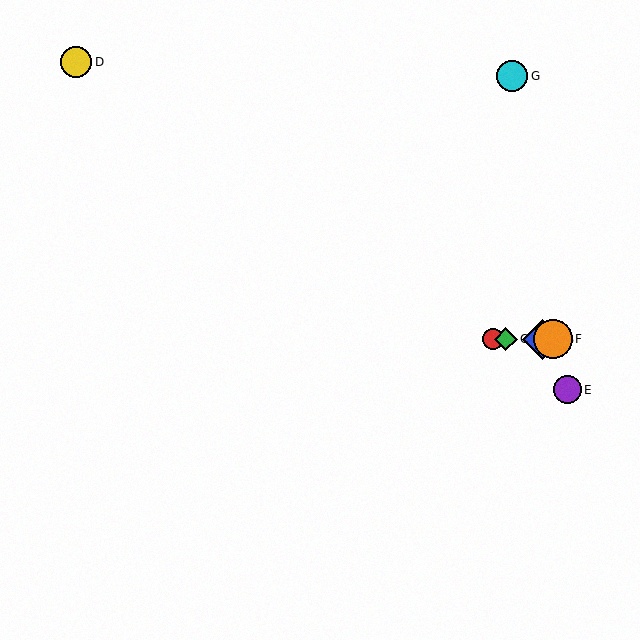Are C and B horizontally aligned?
Yes, both are at y≈339.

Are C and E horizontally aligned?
No, C is at y≈339 and E is at y≈390.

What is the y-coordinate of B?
Object B is at y≈339.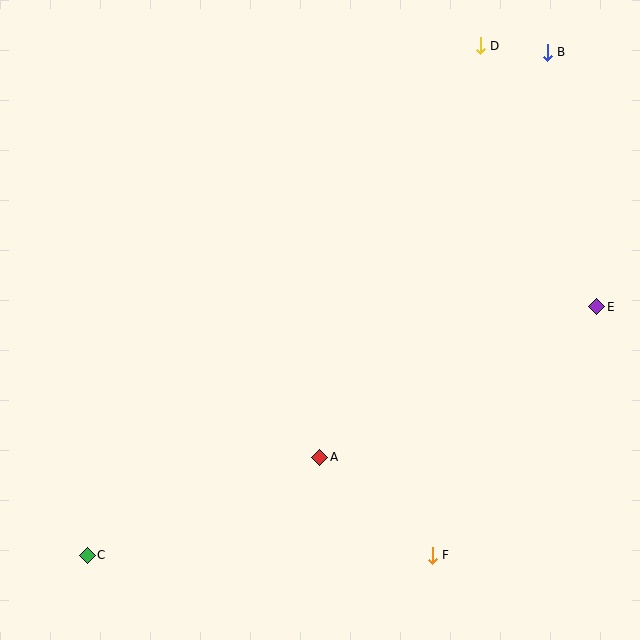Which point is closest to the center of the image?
Point A at (320, 457) is closest to the center.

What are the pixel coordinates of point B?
Point B is at (547, 52).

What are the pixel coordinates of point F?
Point F is at (432, 555).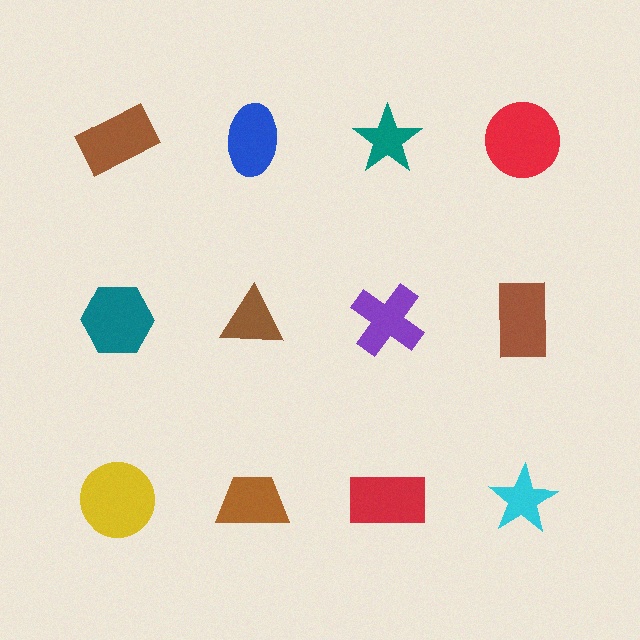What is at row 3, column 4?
A cyan star.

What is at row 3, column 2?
A brown trapezoid.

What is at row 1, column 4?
A red circle.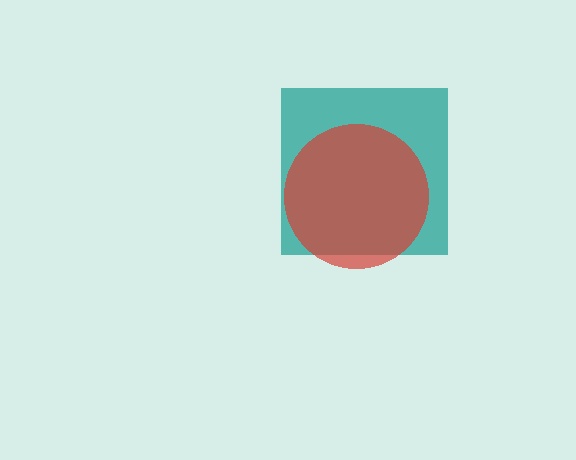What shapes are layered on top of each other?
The layered shapes are: a teal square, a red circle.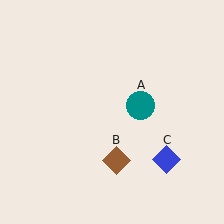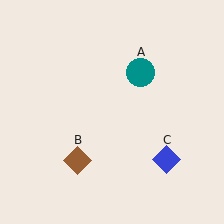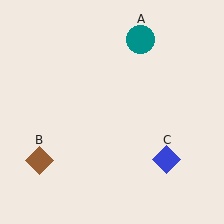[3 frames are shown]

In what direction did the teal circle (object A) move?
The teal circle (object A) moved up.